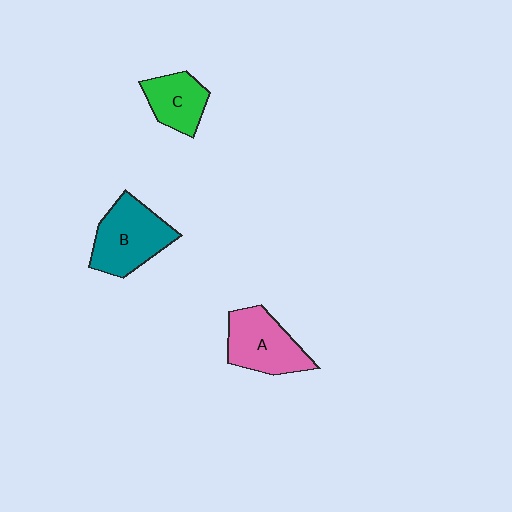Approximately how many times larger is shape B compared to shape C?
Approximately 1.6 times.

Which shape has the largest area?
Shape B (teal).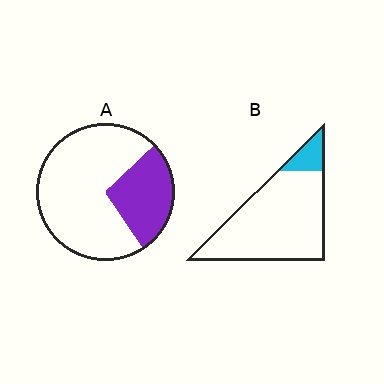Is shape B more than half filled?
No.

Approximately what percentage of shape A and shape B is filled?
A is approximately 30% and B is approximately 10%.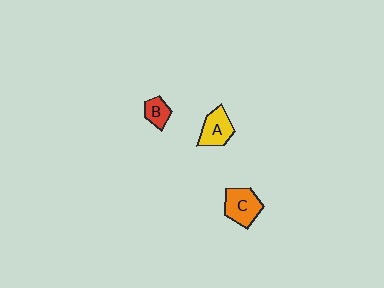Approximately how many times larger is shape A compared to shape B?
Approximately 1.6 times.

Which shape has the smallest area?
Shape B (red).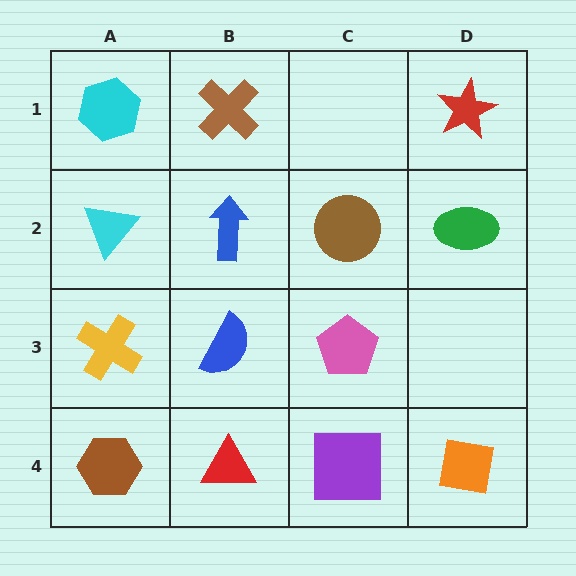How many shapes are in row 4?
4 shapes.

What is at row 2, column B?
A blue arrow.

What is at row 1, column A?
A cyan hexagon.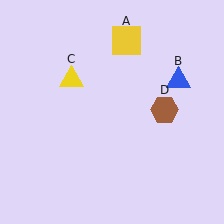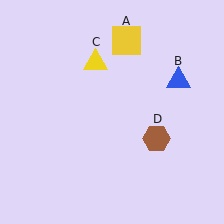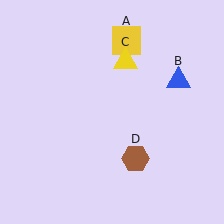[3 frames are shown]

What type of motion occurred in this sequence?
The yellow triangle (object C), brown hexagon (object D) rotated clockwise around the center of the scene.